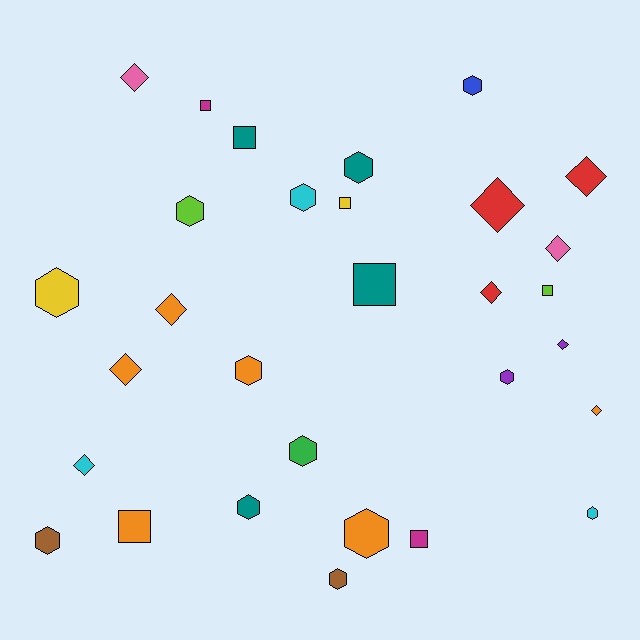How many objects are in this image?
There are 30 objects.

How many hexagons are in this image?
There are 13 hexagons.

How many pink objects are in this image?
There are 2 pink objects.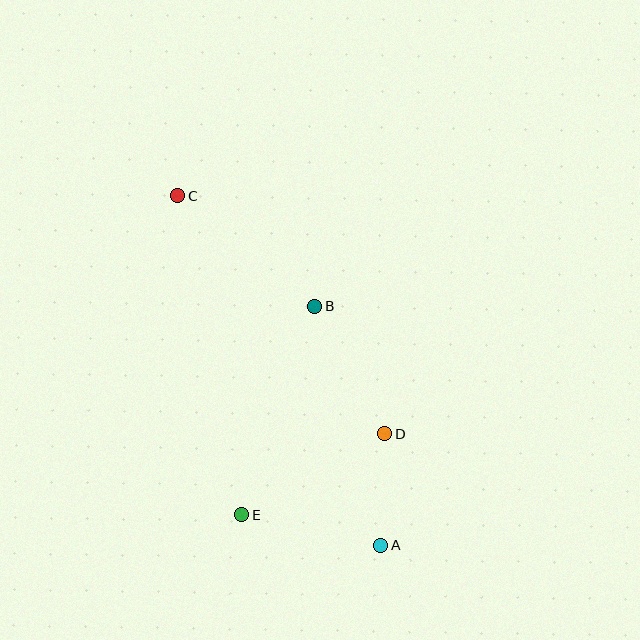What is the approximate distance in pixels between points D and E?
The distance between D and E is approximately 165 pixels.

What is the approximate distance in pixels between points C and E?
The distance between C and E is approximately 325 pixels.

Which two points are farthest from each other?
Points A and C are farthest from each other.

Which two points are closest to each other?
Points A and D are closest to each other.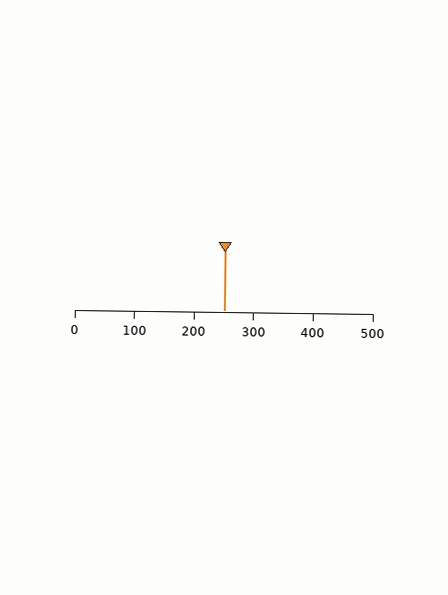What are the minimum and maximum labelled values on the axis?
The axis runs from 0 to 500.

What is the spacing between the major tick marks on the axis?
The major ticks are spaced 100 apart.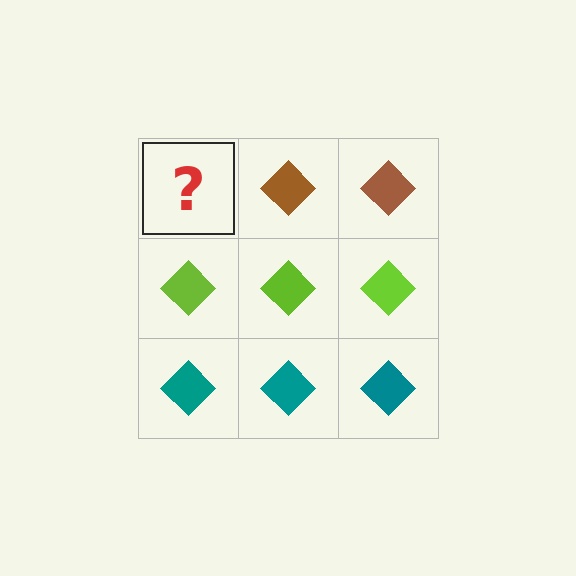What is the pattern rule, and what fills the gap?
The rule is that each row has a consistent color. The gap should be filled with a brown diamond.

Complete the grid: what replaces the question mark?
The question mark should be replaced with a brown diamond.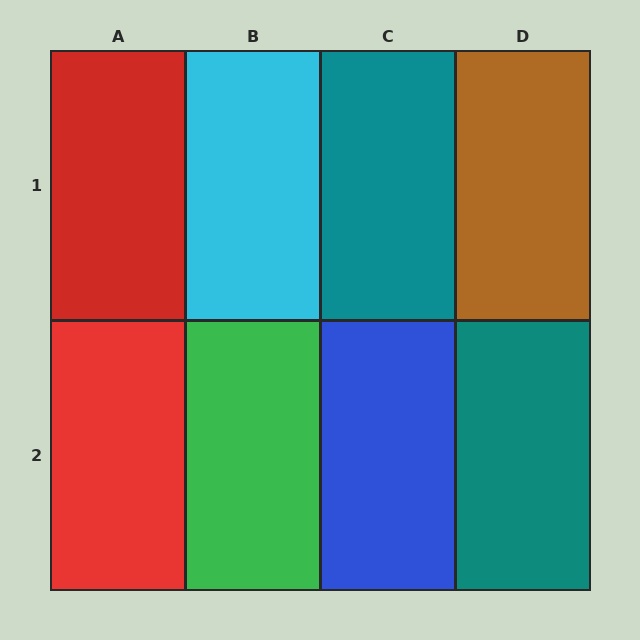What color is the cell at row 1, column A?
Red.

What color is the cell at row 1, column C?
Teal.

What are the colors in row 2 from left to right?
Red, green, blue, teal.